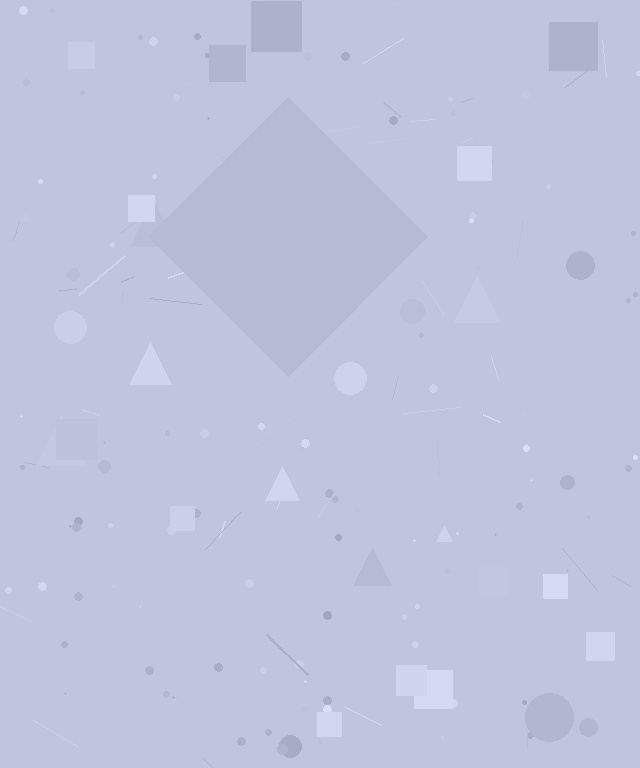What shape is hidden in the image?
A diamond is hidden in the image.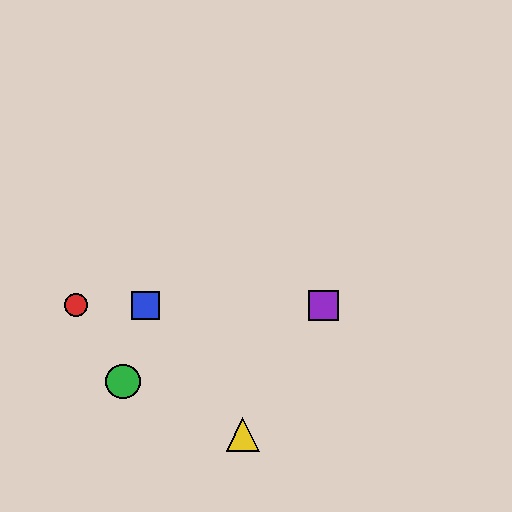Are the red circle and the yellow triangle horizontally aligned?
No, the red circle is at y≈305 and the yellow triangle is at y≈435.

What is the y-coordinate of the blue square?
The blue square is at y≈305.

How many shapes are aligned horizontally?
3 shapes (the red circle, the blue square, the purple square) are aligned horizontally.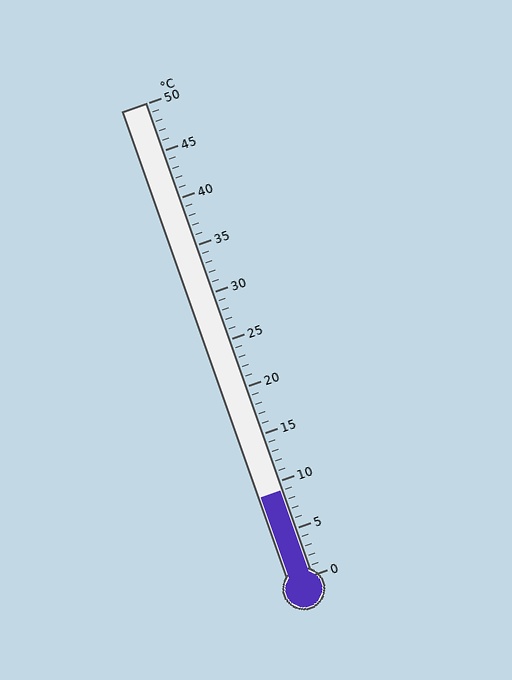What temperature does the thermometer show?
The thermometer shows approximately 9°C.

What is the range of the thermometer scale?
The thermometer scale ranges from 0°C to 50°C.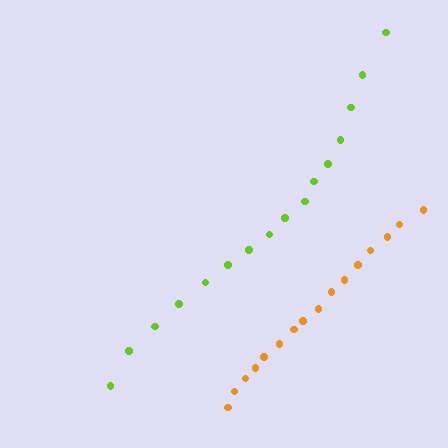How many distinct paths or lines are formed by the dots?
There are 2 distinct paths.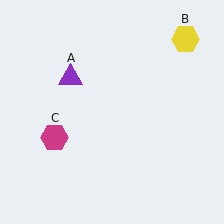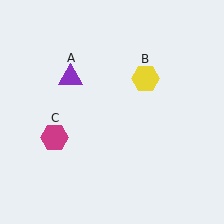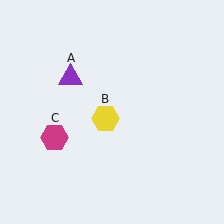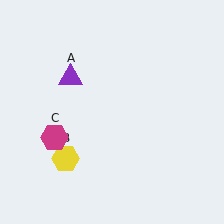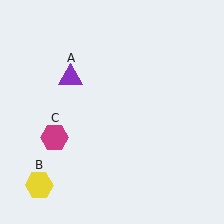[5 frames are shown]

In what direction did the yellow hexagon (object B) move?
The yellow hexagon (object B) moved down and to the left.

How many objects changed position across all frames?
1 object changed position: yellow hexagon (object B).